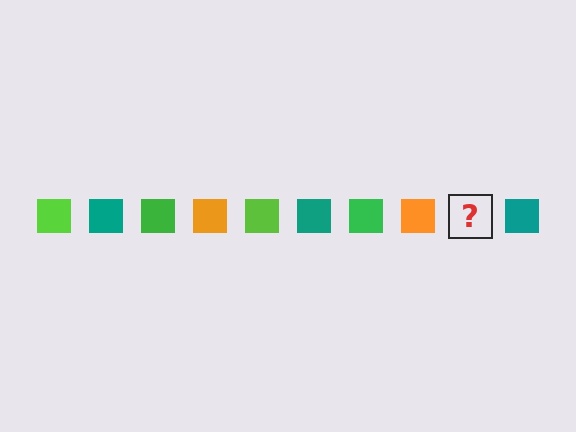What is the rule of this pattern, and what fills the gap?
The rule is that the pattern cycles through lime, teal, green, orange squares. The gap should be filled with a lime square.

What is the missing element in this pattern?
The missing element is a lime square.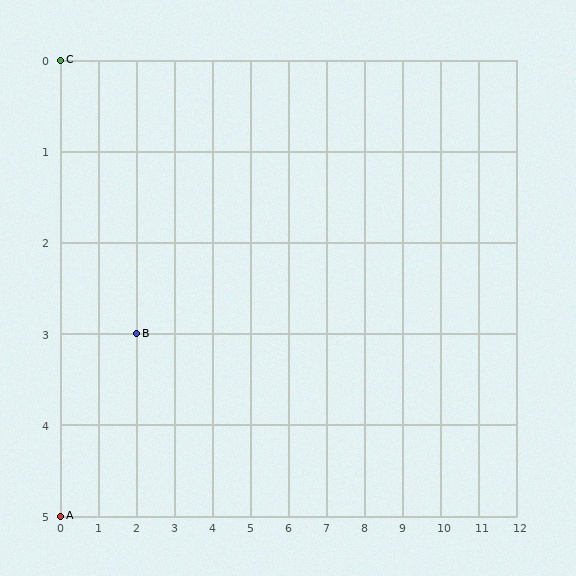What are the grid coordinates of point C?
Point C is at grid coordinates (0, 0).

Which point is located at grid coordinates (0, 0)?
Point C is at (0, 0).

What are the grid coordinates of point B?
Point B is at grid coordinates (2, 3).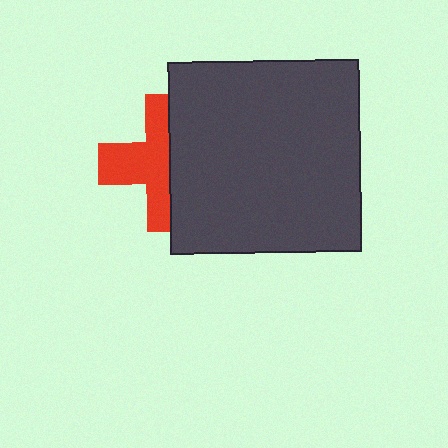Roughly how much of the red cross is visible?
About half of it is visible (roughly 51%).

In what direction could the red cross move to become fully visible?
The red cross could move left. That would shift it out from behind the dark gray square entirely.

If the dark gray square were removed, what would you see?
You would see the complete red cross.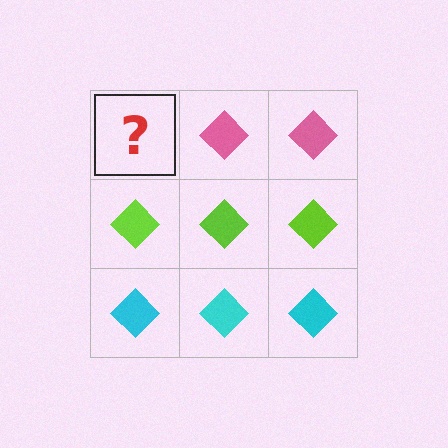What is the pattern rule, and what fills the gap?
The rule is that each row has a consistent color. The gap should be filled with a pink diamond.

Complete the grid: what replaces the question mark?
The question mark should be replaced with a pink diamond.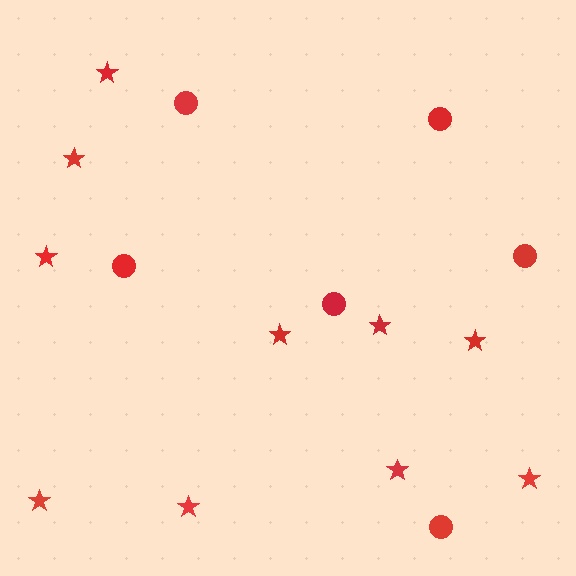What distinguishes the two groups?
There are 2 groups: one group of stars (10) and one group of circles (6).